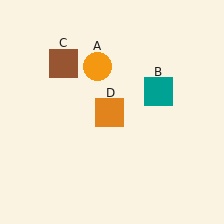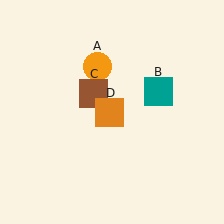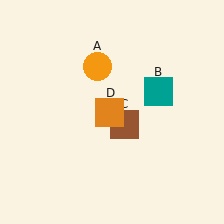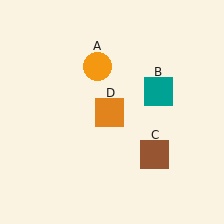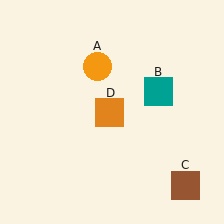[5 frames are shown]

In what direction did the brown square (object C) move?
The brown square (object C) moved down and to the right.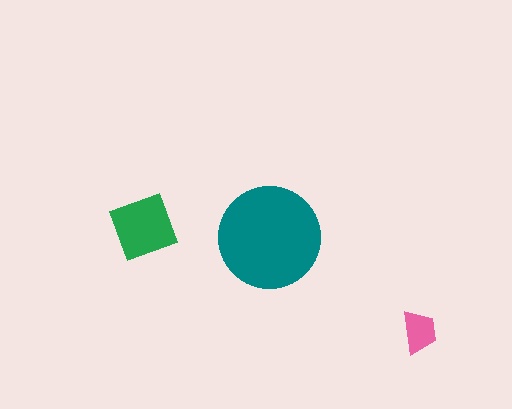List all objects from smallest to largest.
The pink trapezoid, the green square, the teal circle.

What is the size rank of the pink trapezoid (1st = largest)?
3rd.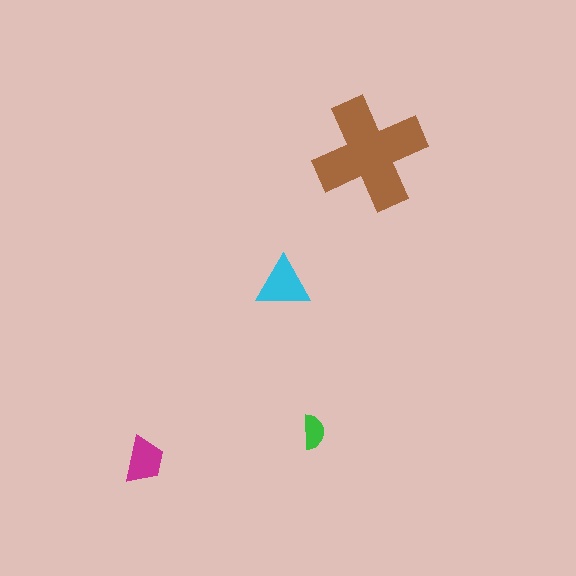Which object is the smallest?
The green semicircle.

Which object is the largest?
The brown cross.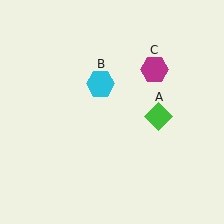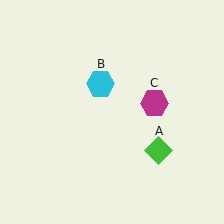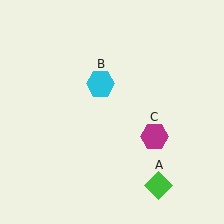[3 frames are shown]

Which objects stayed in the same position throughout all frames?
Cyan hexagon (object B) remained stationary.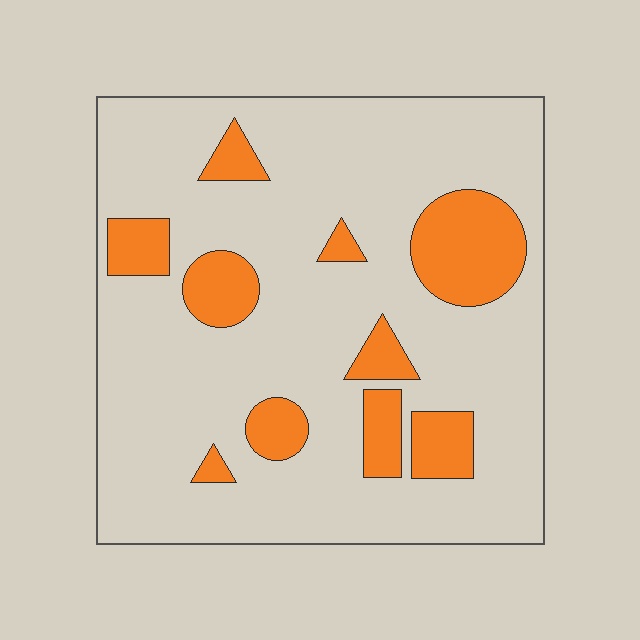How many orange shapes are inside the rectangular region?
10.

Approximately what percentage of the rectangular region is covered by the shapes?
Approximately 20%.